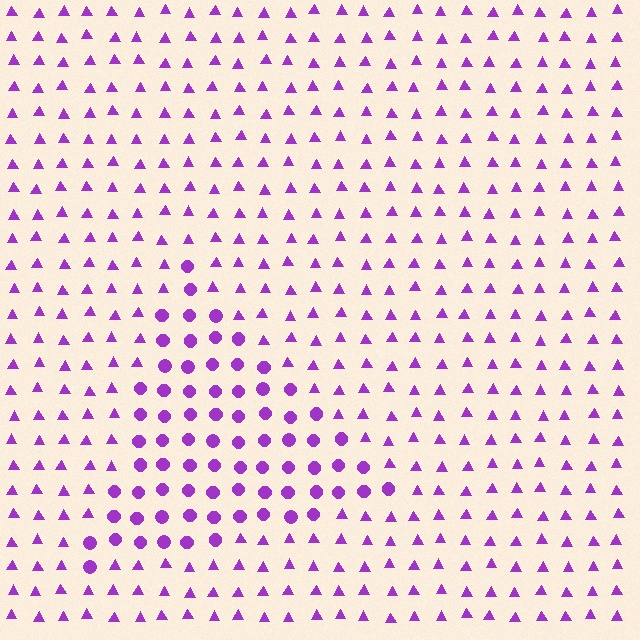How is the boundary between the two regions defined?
The boundary is defined by a change in element shape: circles inside vs. triangles outside. All elements share the same color and spacing.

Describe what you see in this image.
The image is filled with small purple elements arranged in a uniform grid. A triangle-shaped region contains circles, while the surrounding area contains triangles. The boundary is defined purely by the change in element shape.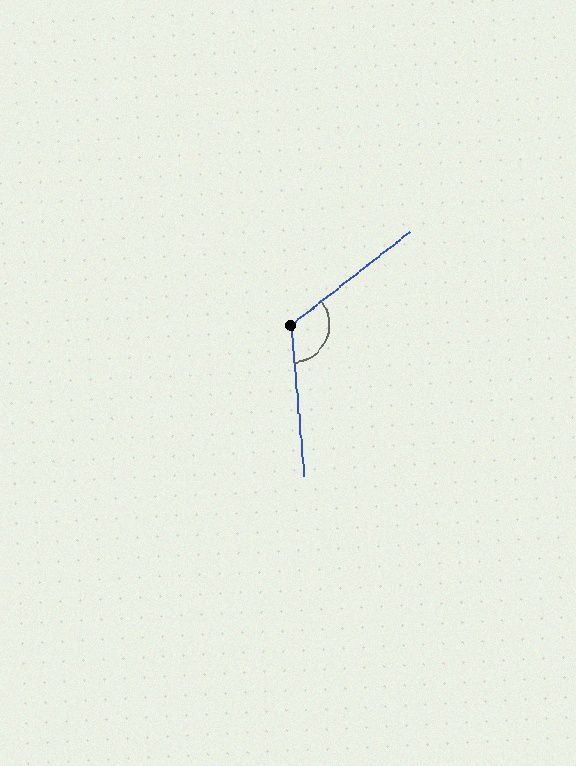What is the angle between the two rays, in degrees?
Approximately 123 degrees.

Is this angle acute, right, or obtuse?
It is obtuse.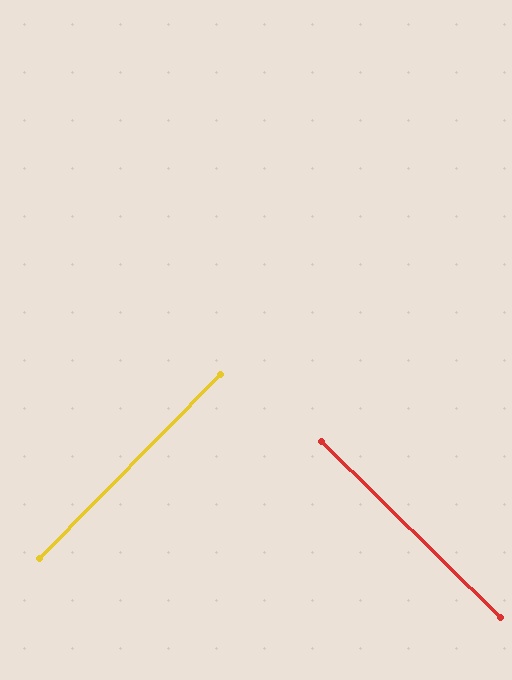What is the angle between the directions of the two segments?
Approximately 90 degrees.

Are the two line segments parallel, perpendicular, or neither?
Perpendicular — they meet at approximately 90°.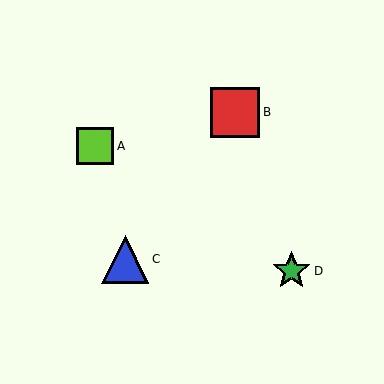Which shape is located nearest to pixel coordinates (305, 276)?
The green star (labeled D) at (292, 271) is nearest to that location.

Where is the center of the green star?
The center of the green star is at (292, 271).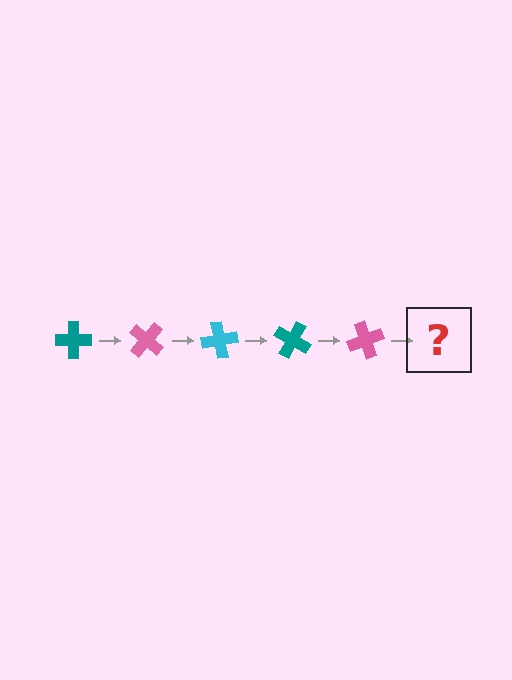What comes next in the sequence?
The next element should be a cyan cross, rotated 200 degrees from the start.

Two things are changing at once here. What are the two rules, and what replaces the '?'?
The two rules are that it rotates 40 degrees each step and the color cycles through teal, pink, and cyan. The '?' should be a cyan cross, rotated 200 degrees from the start.